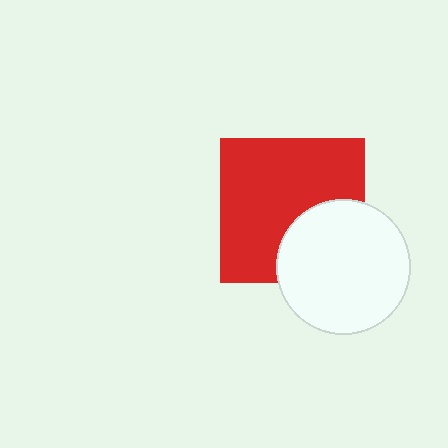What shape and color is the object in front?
The object in front is a white circle.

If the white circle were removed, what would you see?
You would see the complete red square.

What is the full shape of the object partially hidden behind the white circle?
The partially hidden object is a red square.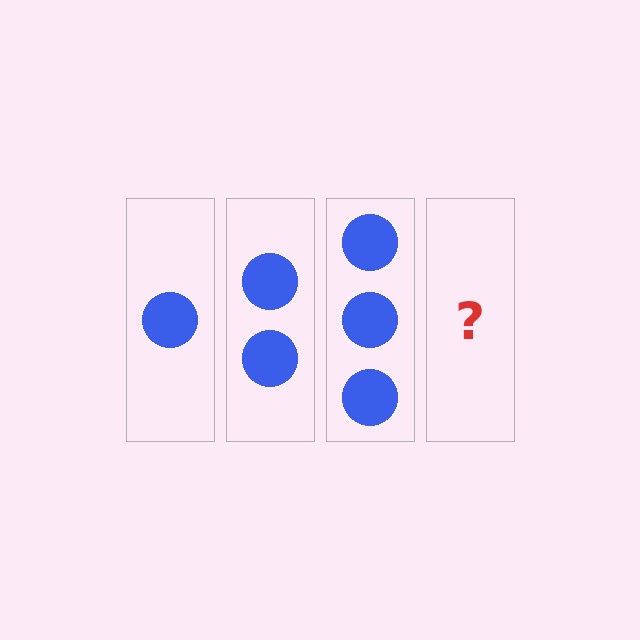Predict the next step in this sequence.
The next step is 4 circles.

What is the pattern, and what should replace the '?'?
The pattern is that each step adds one more circle. The '?' should be 4 circles.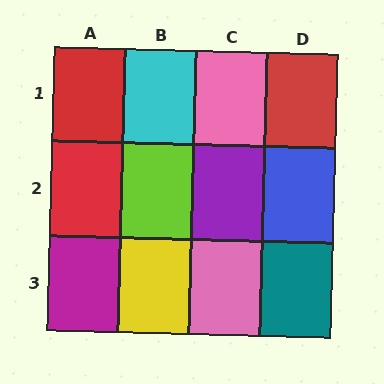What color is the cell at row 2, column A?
Red.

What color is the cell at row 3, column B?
Yellow.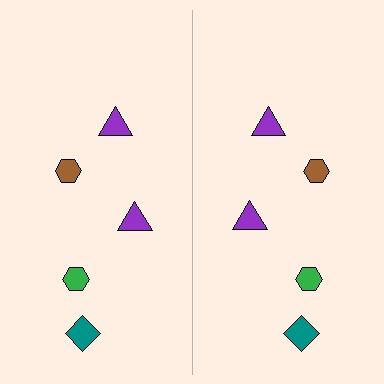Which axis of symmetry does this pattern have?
The pattern has a vertical axis of symmetry running through the center of the image.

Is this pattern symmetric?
Yes, this pattern has bilateral (reflection) symmetry.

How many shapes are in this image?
There are 10 shapes in this image.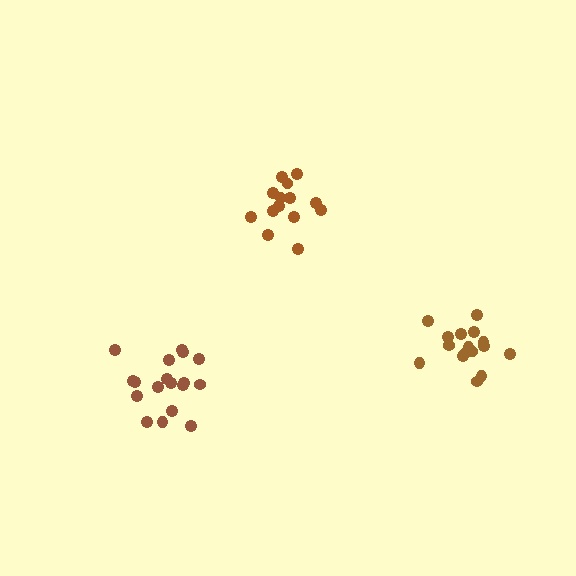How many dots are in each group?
Group 1: 14 dots, Group 2: 18 dots, Group 3: 16 dots (48 total).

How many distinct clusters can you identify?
There are 3 distinct clusters.